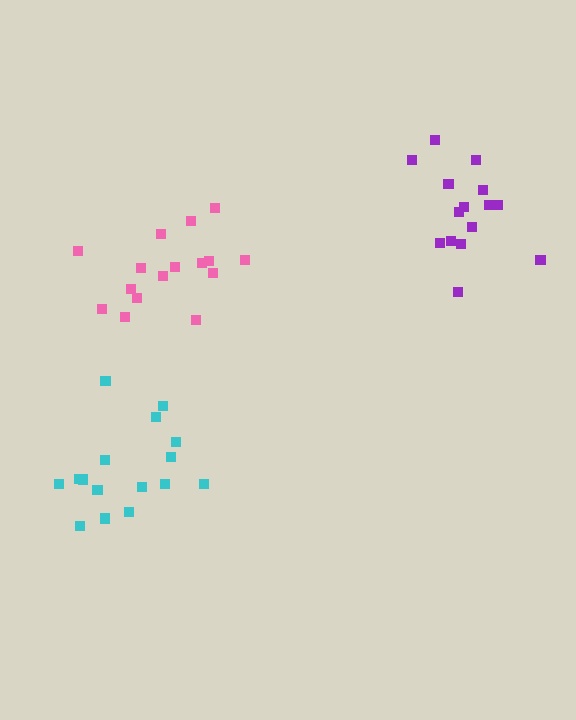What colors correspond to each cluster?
The clusters are colored: pink, purple, cyan.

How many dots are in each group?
Group 1: 16 dots, Group 2: 15 dots, Group 3: 16 dots (47 total).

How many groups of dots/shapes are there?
There are 3 groups.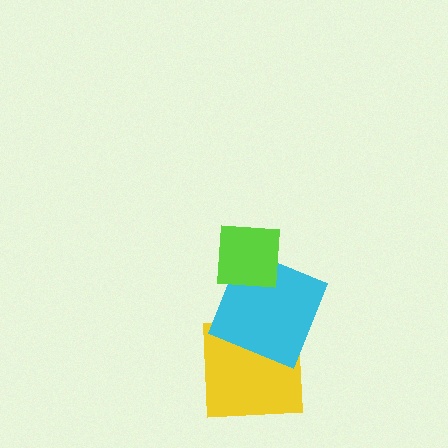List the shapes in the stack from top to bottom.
From top to bottom: the lime square, the cyan square, the yellow square.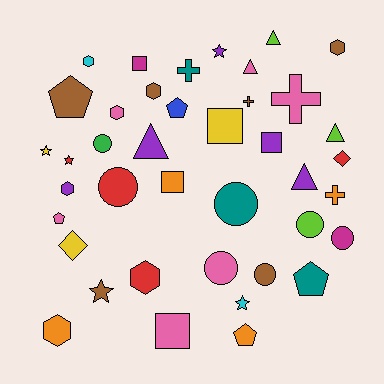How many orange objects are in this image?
There are 4 orange objects.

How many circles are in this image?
There are 7 circles.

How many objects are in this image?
There are 40 objects.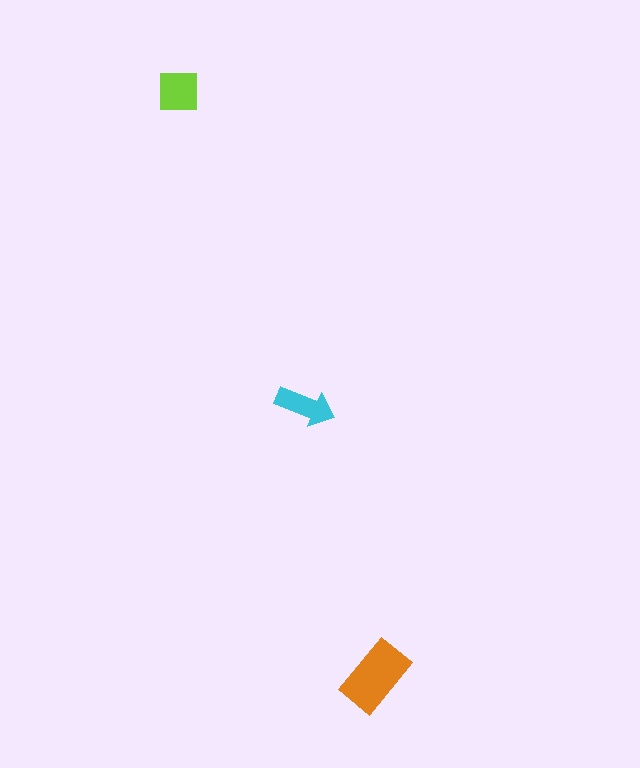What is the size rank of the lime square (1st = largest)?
2nd.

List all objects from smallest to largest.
The cyan arrow, the lime square, the orange rectangle.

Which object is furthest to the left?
The lime square is leftmost.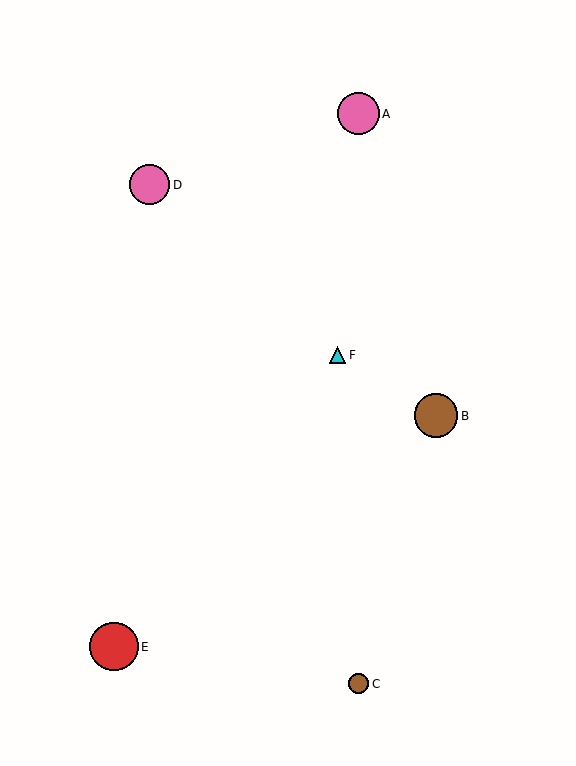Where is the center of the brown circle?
The center of the brown circle is at (358, 684).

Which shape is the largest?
The red circle (labeled E) is the largest.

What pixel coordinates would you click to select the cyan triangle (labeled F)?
Click at (338, 355) to select the cyan triangle F.